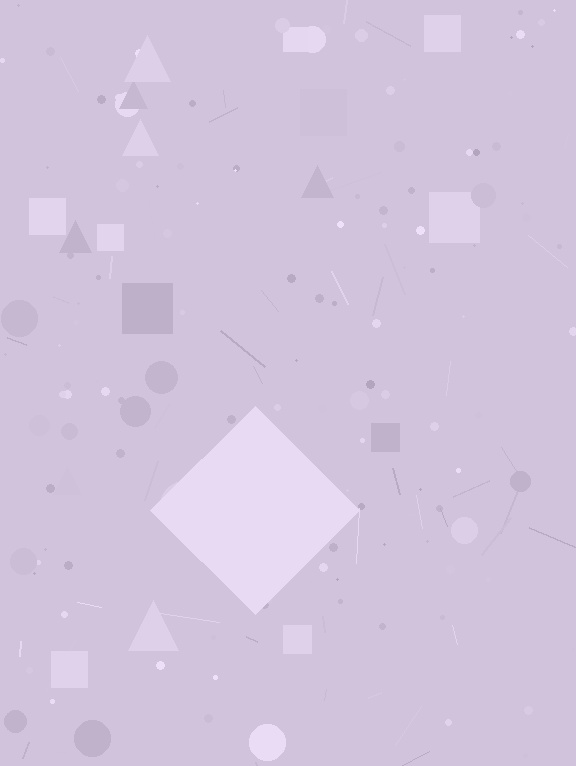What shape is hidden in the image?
A diamond is hidden in the image.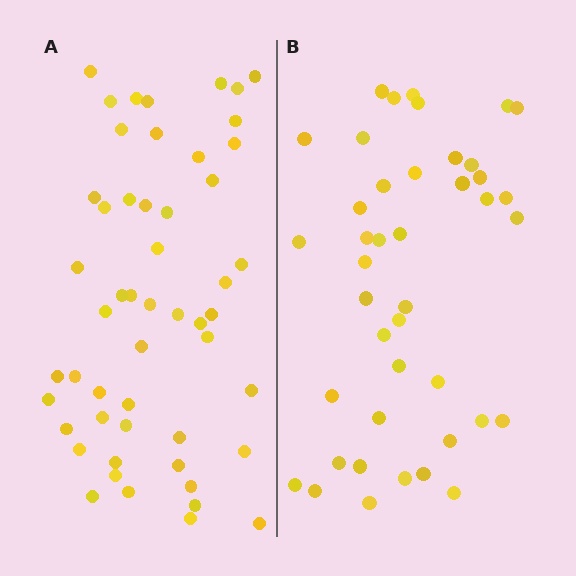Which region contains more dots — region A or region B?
Region A (the left region) has more dots.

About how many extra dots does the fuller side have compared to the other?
Region A has roughly 10 or so more dots than region B.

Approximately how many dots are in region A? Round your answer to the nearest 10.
About 50 dots. (The exact count is 52, which rounds to 50.)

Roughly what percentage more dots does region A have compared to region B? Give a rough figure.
About 25% more.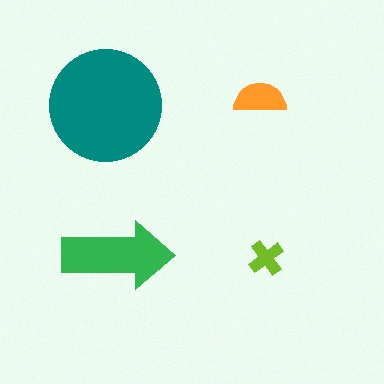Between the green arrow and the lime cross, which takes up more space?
The green arrow.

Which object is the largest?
The teal circle.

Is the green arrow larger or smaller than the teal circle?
Smaller.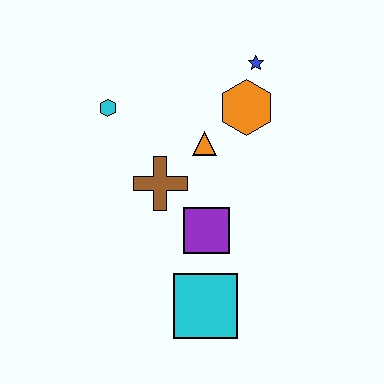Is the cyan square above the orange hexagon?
No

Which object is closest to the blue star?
The orange hexagon is closest to the blue star.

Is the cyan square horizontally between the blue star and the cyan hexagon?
Yes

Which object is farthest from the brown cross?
The blue star is farthest from the brown cross.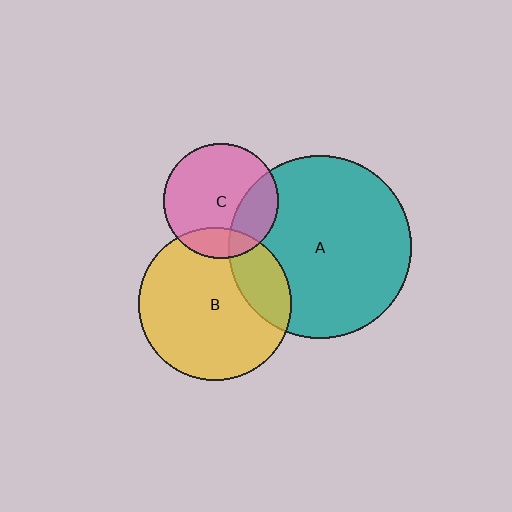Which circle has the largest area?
Circle A (teal).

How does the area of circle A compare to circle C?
Approximately 2.5 times.